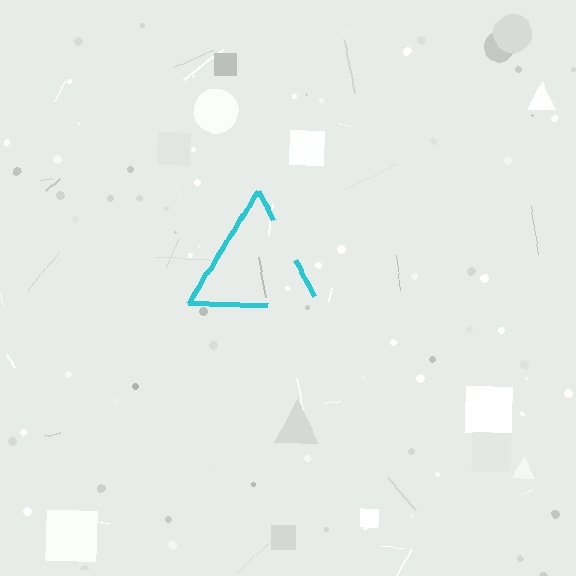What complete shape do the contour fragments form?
The contour fragments form a triangle.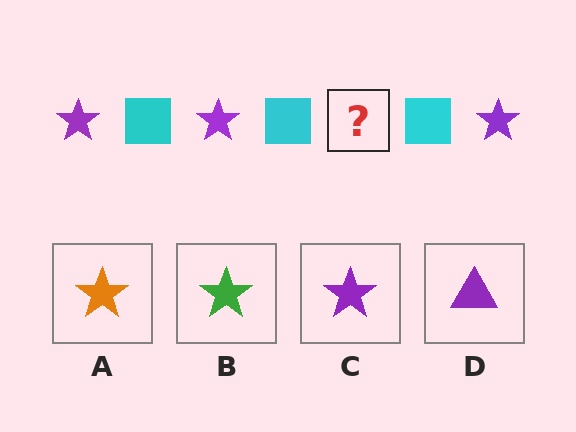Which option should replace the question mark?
Option C.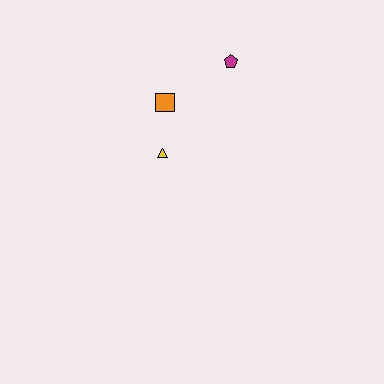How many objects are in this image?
There are 3 objects.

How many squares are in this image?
There is 1 square.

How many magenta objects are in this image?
There is 1 magenta object.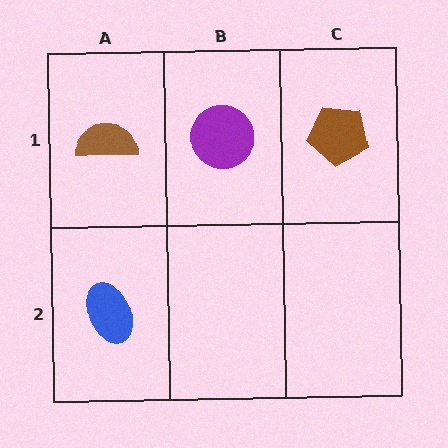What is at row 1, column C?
A brown pentagon.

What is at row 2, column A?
A blue ellipse.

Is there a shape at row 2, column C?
No, that cell is empty.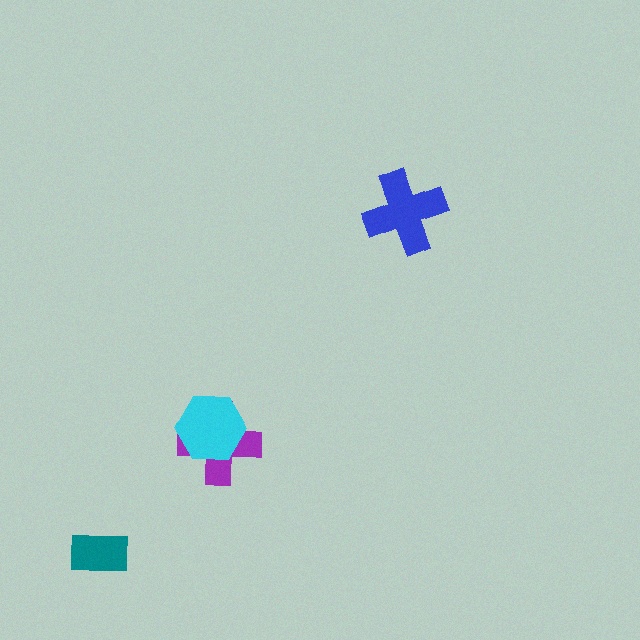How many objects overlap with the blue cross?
0 objects overlap with the blue cross.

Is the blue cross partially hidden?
No, no other shape covers it.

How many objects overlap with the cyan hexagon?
1 object overlaps with the cyan hexagon.